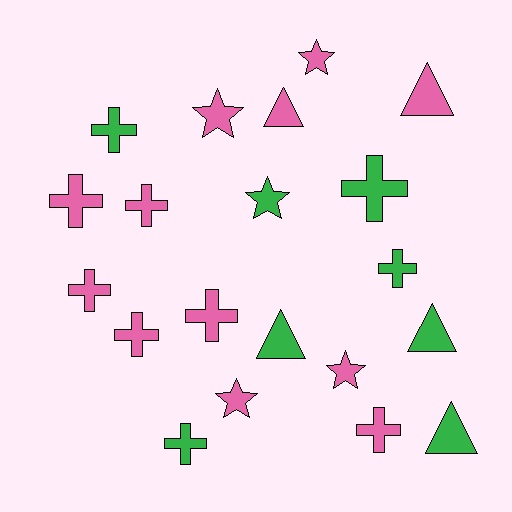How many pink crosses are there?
There are 6 pink crosses.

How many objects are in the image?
There are 20 objects.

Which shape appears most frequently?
Cross, with 10 objects.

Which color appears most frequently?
Pink, with 12 objects.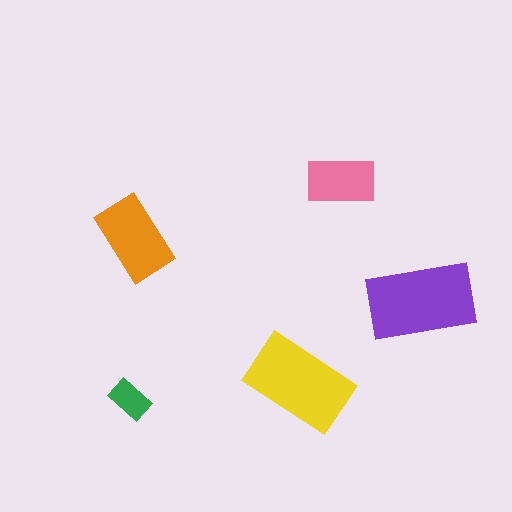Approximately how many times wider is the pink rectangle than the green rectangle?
About 1.5 times wider.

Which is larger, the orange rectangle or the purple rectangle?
The purple one.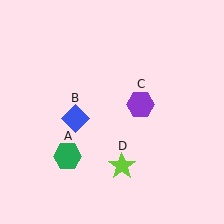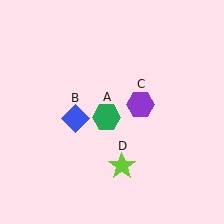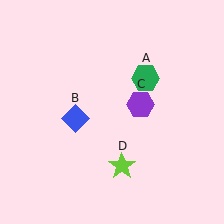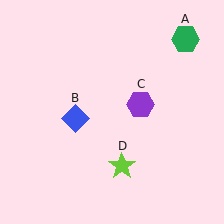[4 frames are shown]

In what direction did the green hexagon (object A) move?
The green hexagon (object A) moved up and to the right.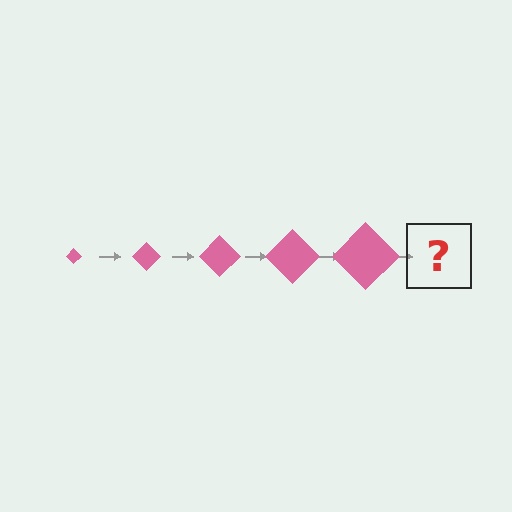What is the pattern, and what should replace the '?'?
The pattern is that the diamond gets progressively larger each step. The '?' should be a pink diamond, larger than the previous one.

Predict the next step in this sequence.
The next step is a pink diamond, larger than the previous one.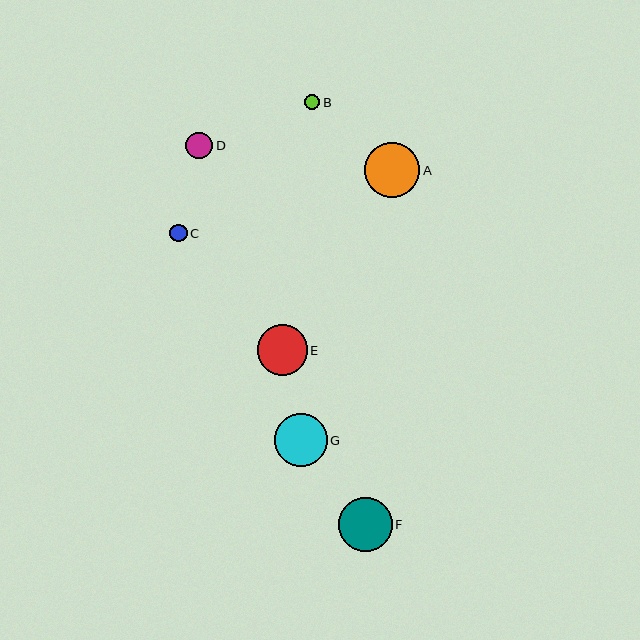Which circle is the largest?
Circle A is the largest with a size of approximately 55 pixels.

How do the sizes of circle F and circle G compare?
Circle F and circle G are approximately the same size.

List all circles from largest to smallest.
From largest to smallest: A, F, G, E, D, C, B.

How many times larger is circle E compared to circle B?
Circle E is approximately 3.2 times the size of circle B.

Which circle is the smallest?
Circle B is the smallest with a size of approximately 15 pixels.